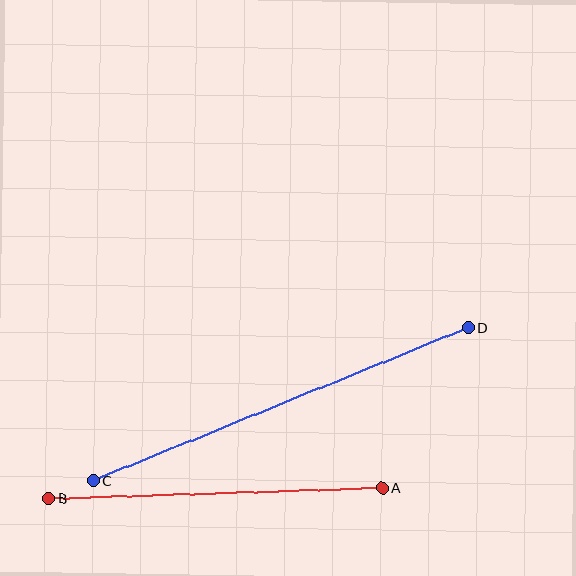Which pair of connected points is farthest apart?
Points C and D are farthest apart.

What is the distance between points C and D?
The distance is approximately 405 pixels.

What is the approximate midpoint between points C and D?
The midpoint is at approximately (281, 404) pixels.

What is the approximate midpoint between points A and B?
The midpoint is at approximately (215, 493) pixels.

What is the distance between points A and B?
The distance is approximately 334 pixels.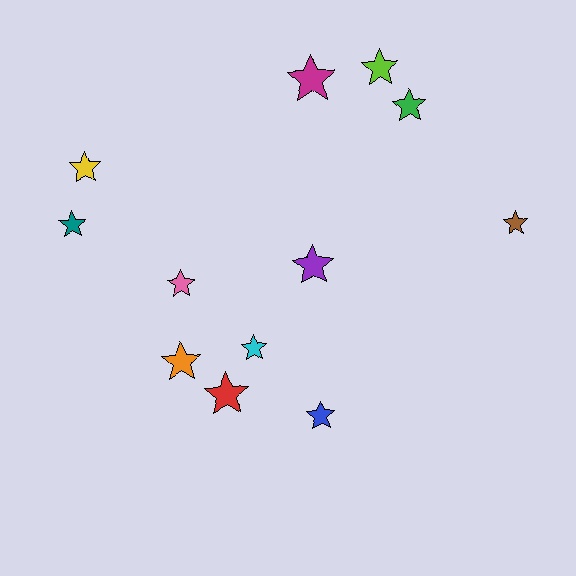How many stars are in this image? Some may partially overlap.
There are 12 stars.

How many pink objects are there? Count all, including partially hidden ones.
There is 1 pink object.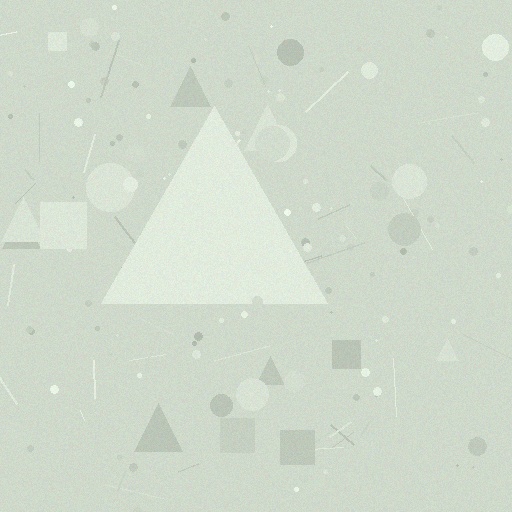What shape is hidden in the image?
A triangle is hidden in the image.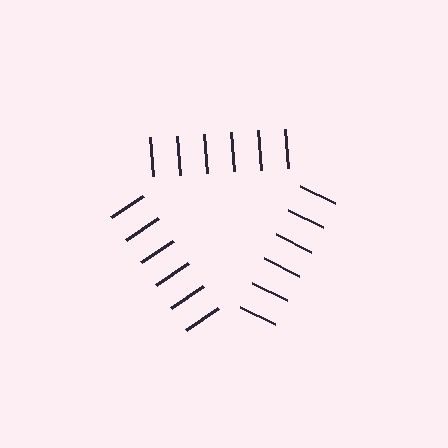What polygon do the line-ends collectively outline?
An illusory triangle — the line segments terminate on its edges but no continuous stroke is drawn.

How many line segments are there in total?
18 — 6 along each of the 3 edges.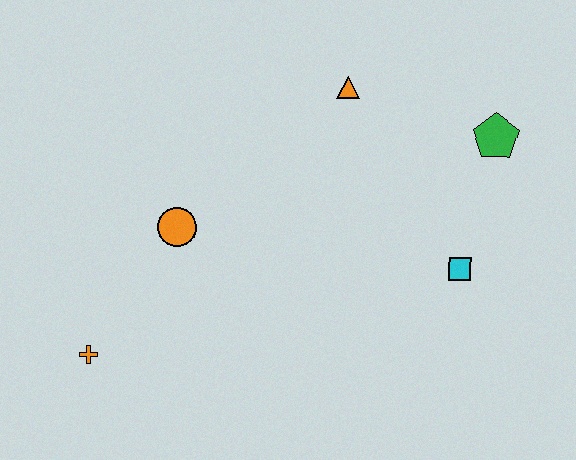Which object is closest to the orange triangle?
The green pentagon is closest to the orange triangle.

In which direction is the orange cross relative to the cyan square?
The orange cross is to the left of the cyan square.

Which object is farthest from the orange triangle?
The orange cross is farthest from the orange triangle.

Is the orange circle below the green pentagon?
Yes